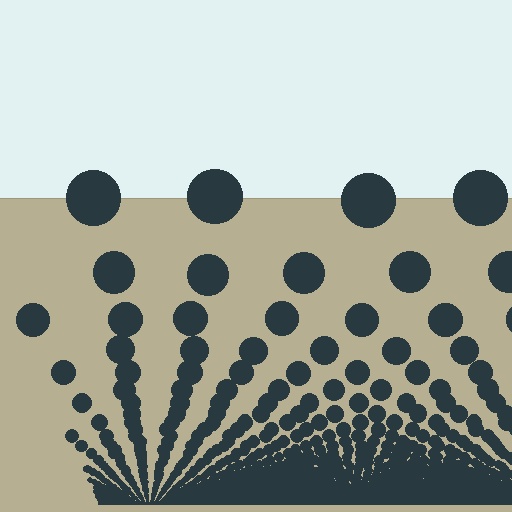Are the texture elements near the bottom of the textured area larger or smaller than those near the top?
Smaller. The gradient is inverted — elements near the bottom are smaller and denser.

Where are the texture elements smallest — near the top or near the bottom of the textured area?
Near the bottom.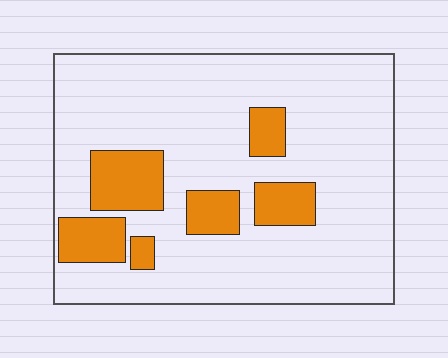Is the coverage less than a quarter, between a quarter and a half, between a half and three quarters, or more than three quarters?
Less than a quarter.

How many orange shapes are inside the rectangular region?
6.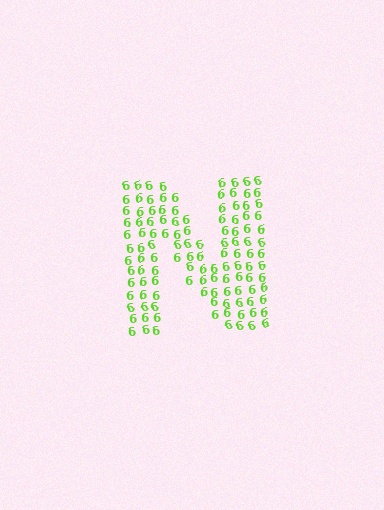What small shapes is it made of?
It is made of small digit 6's.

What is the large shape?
The large shape is the letter N.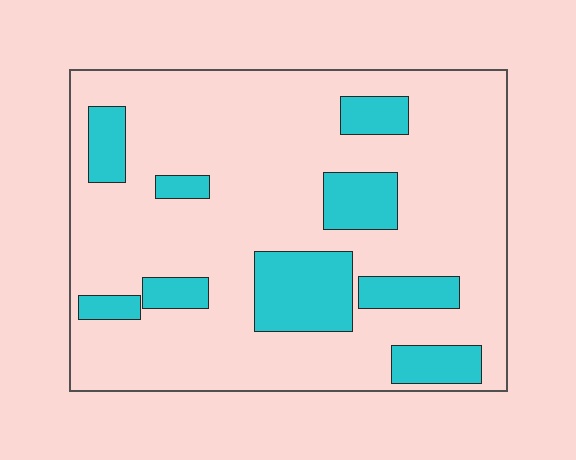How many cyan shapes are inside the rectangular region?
9.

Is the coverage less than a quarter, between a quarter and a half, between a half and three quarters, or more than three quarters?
Less than a quarter.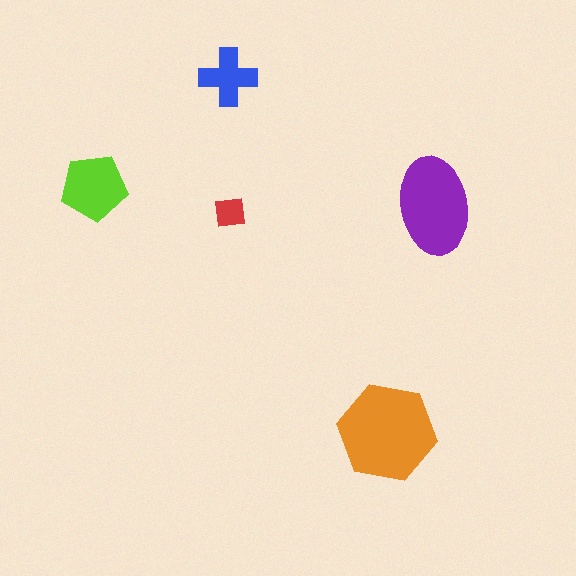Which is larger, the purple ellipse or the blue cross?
The purple ellipse.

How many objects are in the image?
There are 5 objects in the image.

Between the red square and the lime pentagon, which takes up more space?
The lime pentagon.